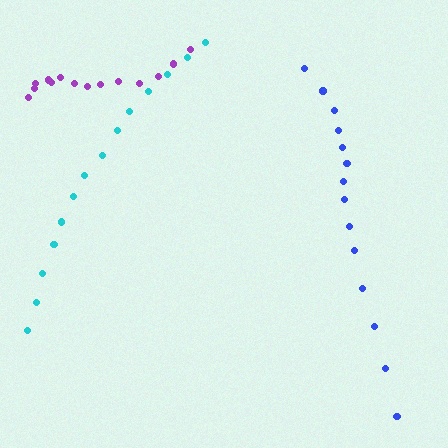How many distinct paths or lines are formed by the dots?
There are 3 distinct paths.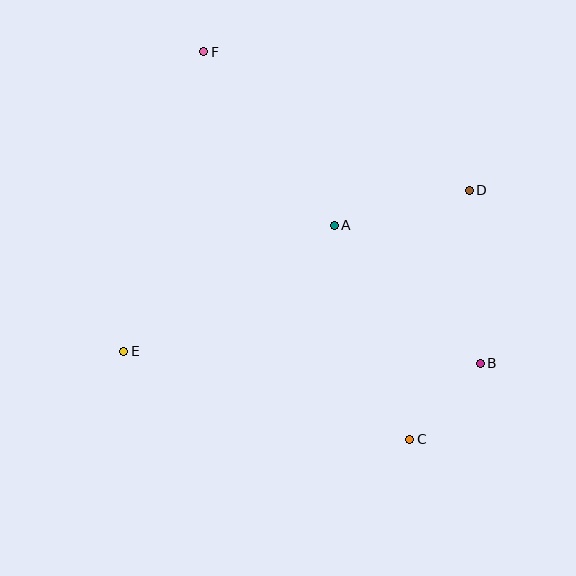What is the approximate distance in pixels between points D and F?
The distance between D and F is approximately 299 pixels.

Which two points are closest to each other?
Points B and C are closest to each other.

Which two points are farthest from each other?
Points C and F are farthest from each other.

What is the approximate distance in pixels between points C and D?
The distance between C and D is approximately 256 pixels.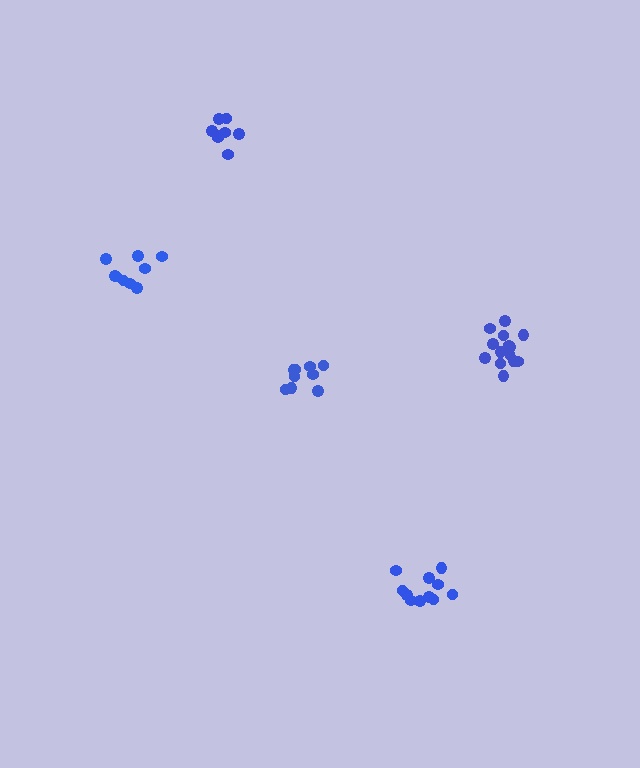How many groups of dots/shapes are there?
There are 5 groups.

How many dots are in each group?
Group 1: 9 dots, Group 2: 11 dots, Group 3: 14 dots, Group 4: 8 dots, Group 5: 9 dots (51 total).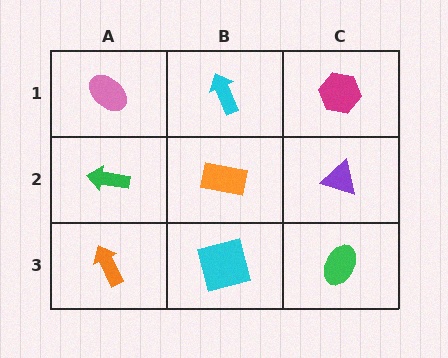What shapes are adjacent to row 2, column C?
A magenta hexagon (row 1, column C), a green ellipse (row 3, column C), an orange rectangle (row 2, column B).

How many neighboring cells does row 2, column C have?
3.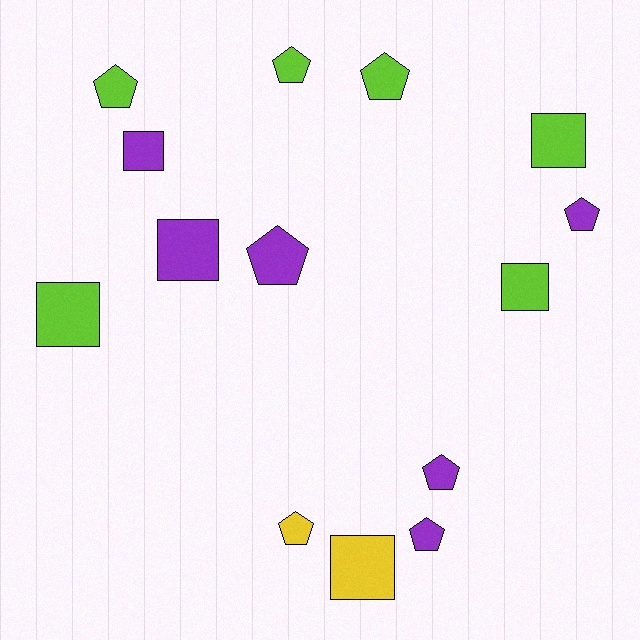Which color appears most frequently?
Lime, with 6 objects.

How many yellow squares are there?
There is 1 yellow square.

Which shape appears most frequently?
Pentagon, with 8 objects.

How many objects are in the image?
There are 14 objects.